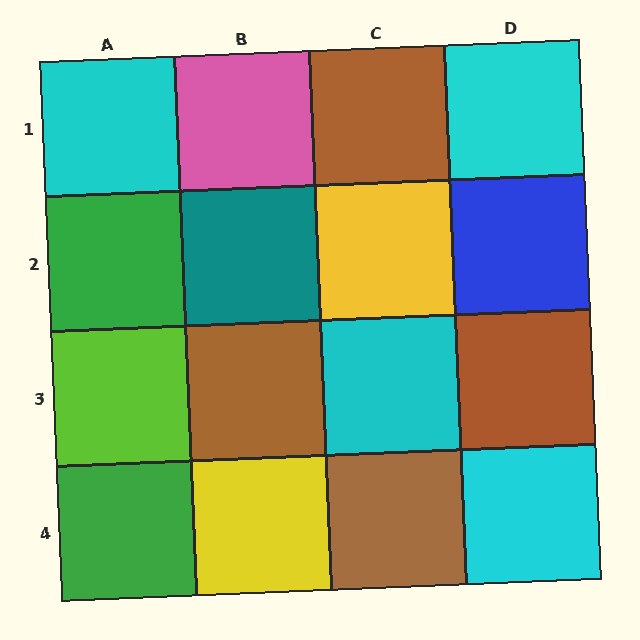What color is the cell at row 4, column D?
Cyan.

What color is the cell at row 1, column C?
Brown.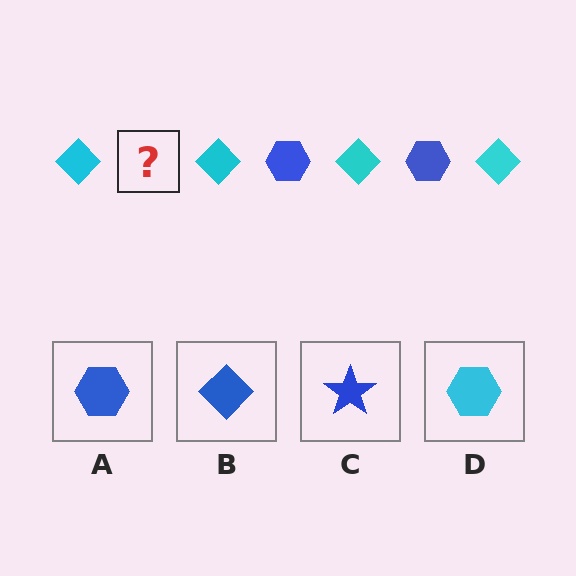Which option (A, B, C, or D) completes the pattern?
A.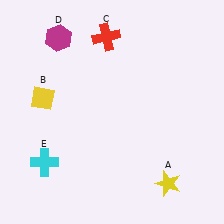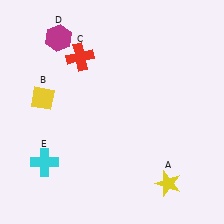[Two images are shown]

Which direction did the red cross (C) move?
The red cross (C) moved left.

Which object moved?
The red cross (C) moved left.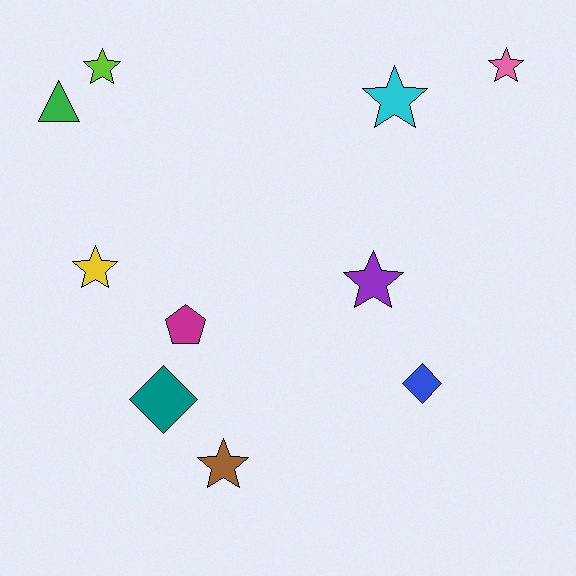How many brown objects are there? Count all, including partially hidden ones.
There is 1 brown object.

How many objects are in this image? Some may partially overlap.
There are 10 objects.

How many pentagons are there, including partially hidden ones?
There is 1 pentagon.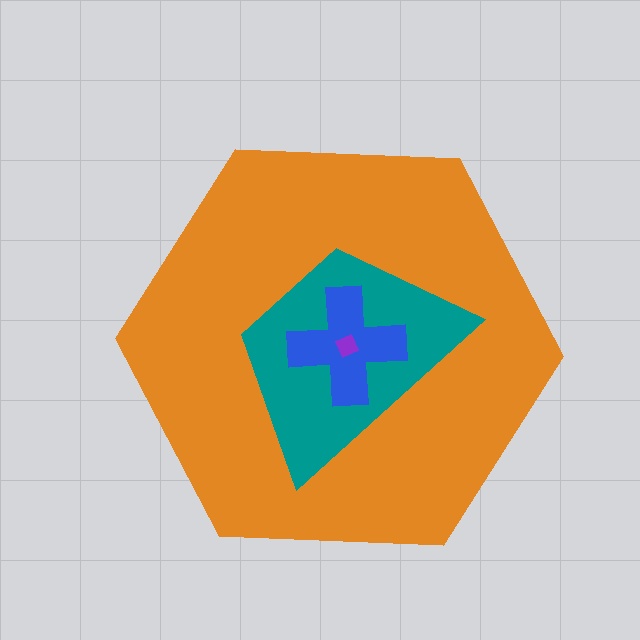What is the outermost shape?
The orange hexagon.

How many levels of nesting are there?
4.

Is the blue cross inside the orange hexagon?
Yes.